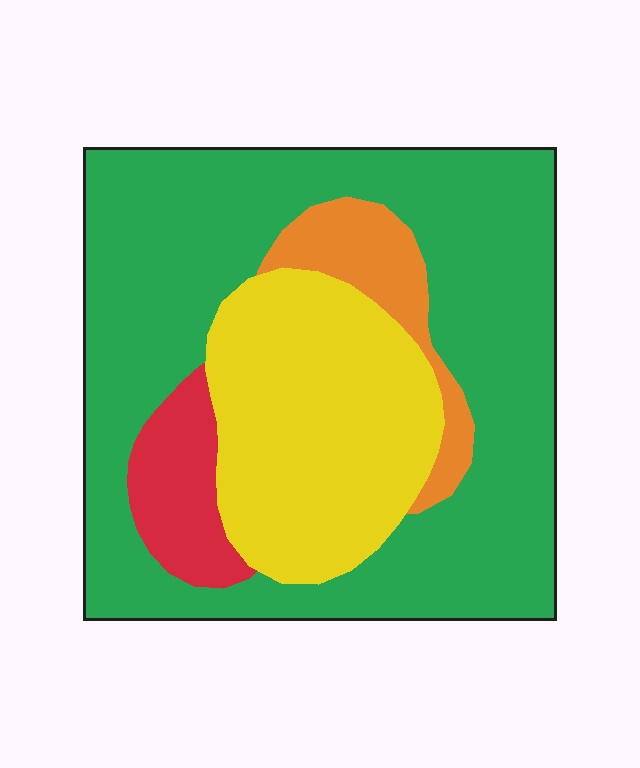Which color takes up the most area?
Green, at roughly 60%.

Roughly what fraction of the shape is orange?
Orange covers roughly 10% of the shape.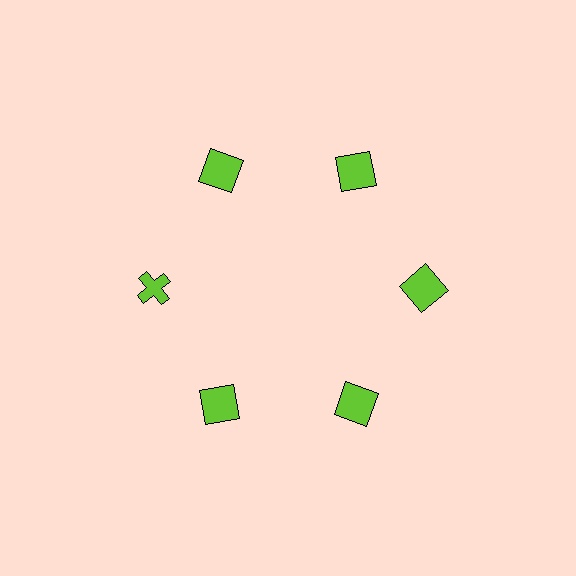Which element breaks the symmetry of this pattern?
The lime cross at roughly the 9 o'clock position breaks the symmetry. All other shapes are lime squares.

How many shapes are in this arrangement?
There are 6 shapes arranged in a ring pattern.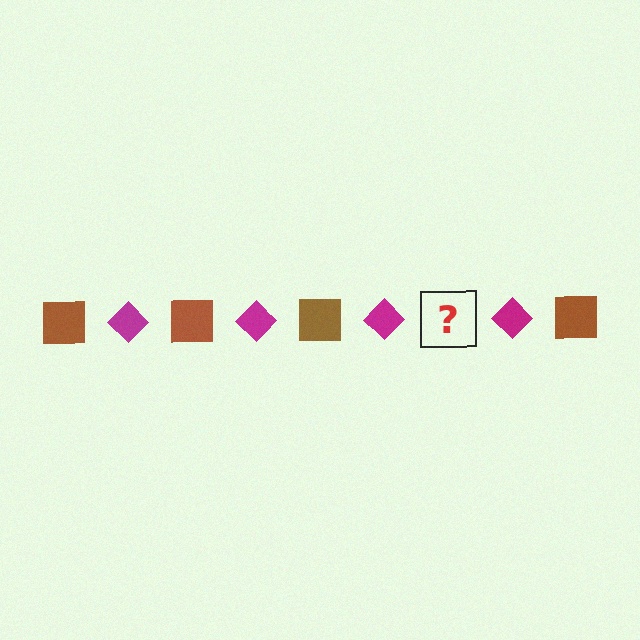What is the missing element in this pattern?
The missing element is a brown square.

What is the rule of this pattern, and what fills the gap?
The rule is that the pattern alternates between brown square and magenta diamond. The gap should be filled with a brown square.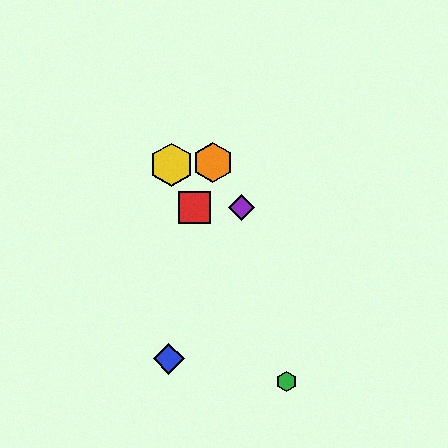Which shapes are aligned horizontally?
The red square, the purple diamond are aligned horizontally.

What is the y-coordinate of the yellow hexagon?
The yellow hexagon is at y≈165.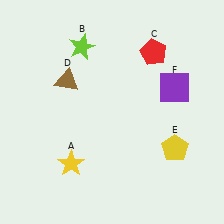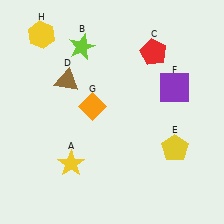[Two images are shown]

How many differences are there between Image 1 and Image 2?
There are 2 differences between the two images.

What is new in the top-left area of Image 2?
An orange diamond (G) was added in the top-left area of Image 2.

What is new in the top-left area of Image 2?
A yellow hexagon (H) was added in the top-left area of Image 2.